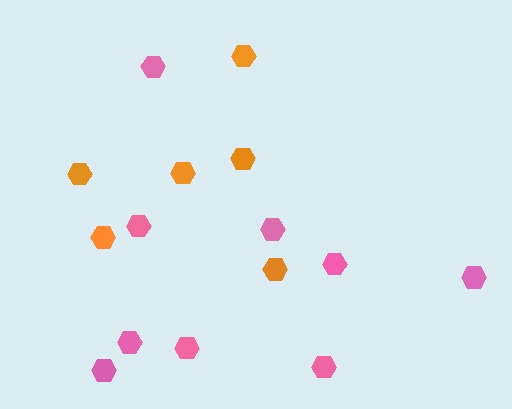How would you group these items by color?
There are 2 groups: one group of pink hexagons (9) and one group of orange hexagons (6).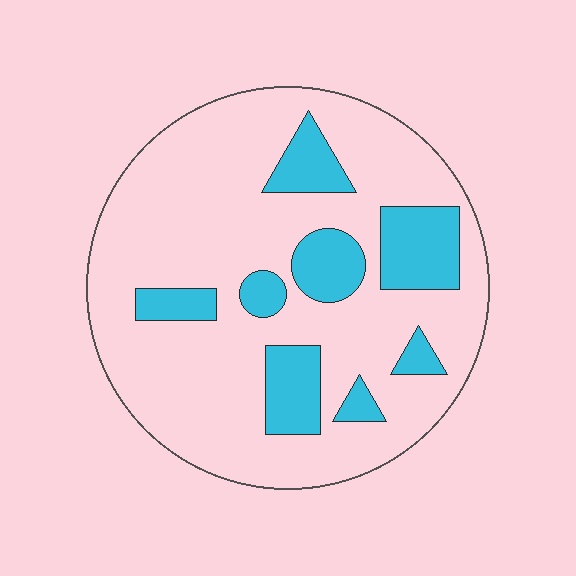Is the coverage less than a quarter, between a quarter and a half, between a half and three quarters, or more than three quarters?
Less than a quarter.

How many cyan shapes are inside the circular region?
8.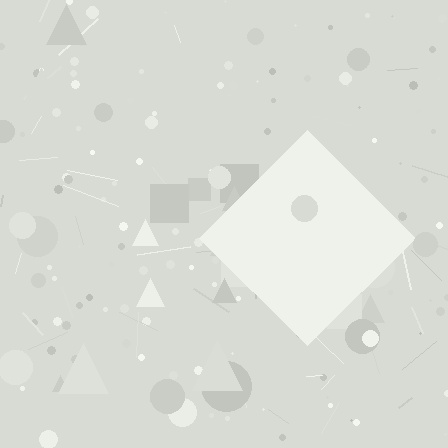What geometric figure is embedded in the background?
A diamond is embedded in the background.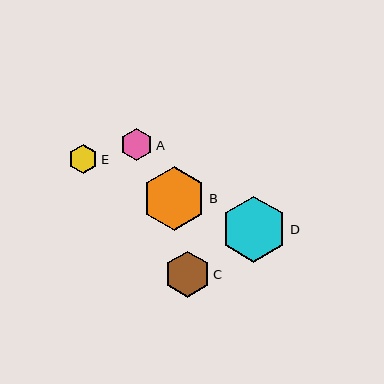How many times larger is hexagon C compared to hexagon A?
Hexagon C is approximately 1.4 times the size of hexagon A.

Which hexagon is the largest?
Hexagon D is the largest with a size of approximately 66 pixels.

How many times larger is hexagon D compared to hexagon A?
Hexagon D is approximately 2.0 times the size of hexagon A.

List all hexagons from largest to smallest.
From largest to smallest: D, B, C, A, E.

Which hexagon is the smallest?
Hexagon E is the smallest with a size of approximately 29 pixels.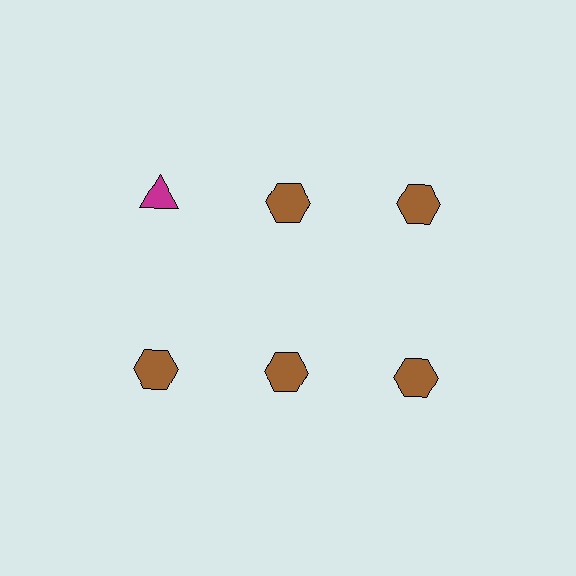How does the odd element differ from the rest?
It differs in both color (magenta instead of brown) and shape (triangle instead of hexagon).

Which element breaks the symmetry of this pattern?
The magenta triangle in the top row, leftmost column breaks the symmetry. All other shapes are brown hexagons.